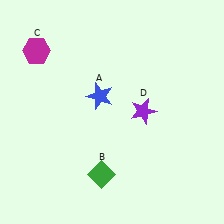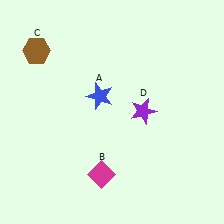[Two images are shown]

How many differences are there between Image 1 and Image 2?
There are 2 differences between the two images.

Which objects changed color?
B changed from green to magenta. C changed from magenta to brown.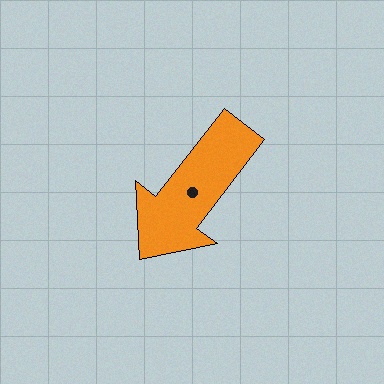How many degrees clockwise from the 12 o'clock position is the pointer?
Approximately 218 degrees.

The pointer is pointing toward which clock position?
Roughly 7 o'clock.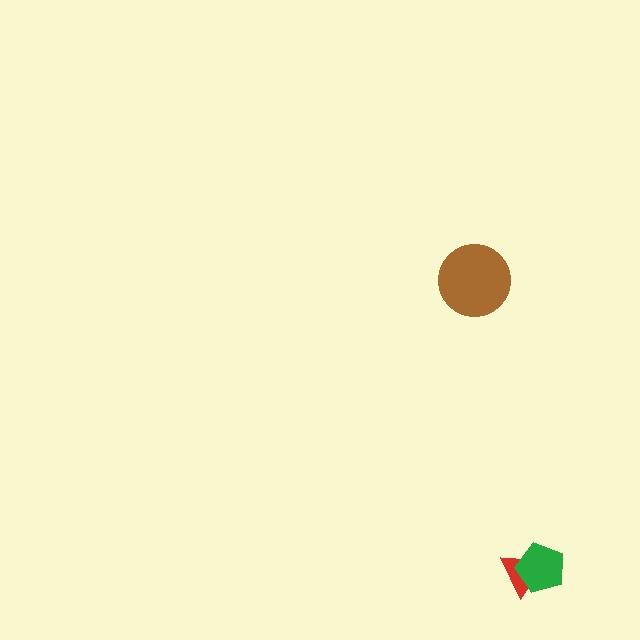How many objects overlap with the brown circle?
0 objects overlap with the brown circle.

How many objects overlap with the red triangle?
1 object overlaps with the red triangle.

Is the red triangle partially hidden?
Yes, it is partially covered by another shape.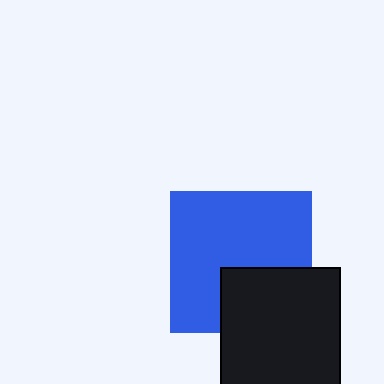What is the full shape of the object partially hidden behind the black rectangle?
The partially hidden object is a blue square.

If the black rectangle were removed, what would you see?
You would see the complete blue square.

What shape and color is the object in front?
The object in front is a black rectangle.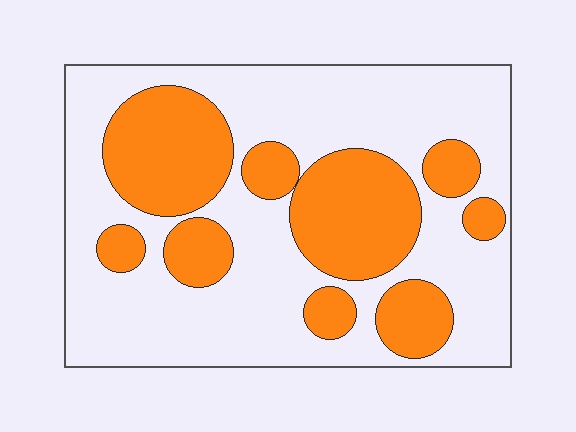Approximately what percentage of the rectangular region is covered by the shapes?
Approximately 35%.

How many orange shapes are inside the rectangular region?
9.